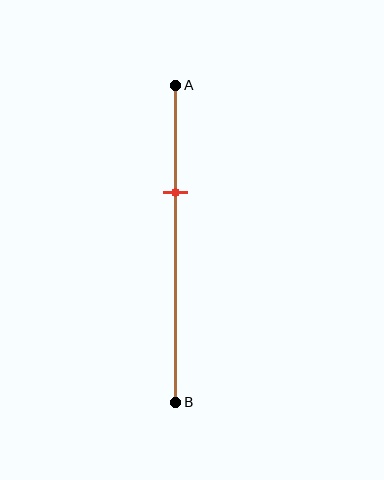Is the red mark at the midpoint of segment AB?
No, the mark is at about 35% from A, not at the 50% midpoint.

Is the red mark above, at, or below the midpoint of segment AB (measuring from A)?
The red mark is above the midpoint of segment AB.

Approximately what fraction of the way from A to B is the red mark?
The red mark is approximately 35% of the way from A to B.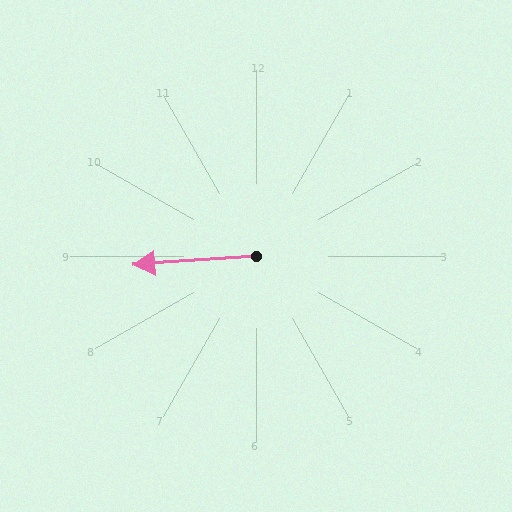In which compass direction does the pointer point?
West.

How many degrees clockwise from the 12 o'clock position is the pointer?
Approximately 266 degrees.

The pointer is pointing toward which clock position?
Roughly 9 o'clock.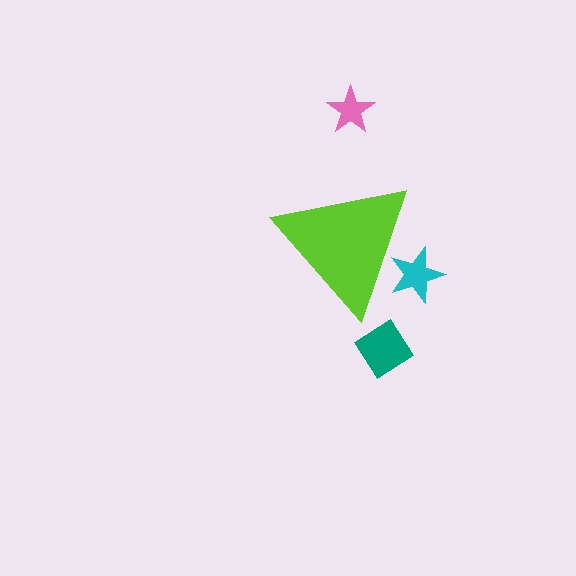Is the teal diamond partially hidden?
No, the teal diamond is fully visible.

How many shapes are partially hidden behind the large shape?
1 shape is partially hidden.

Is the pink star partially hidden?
No, the pink star is fully visible.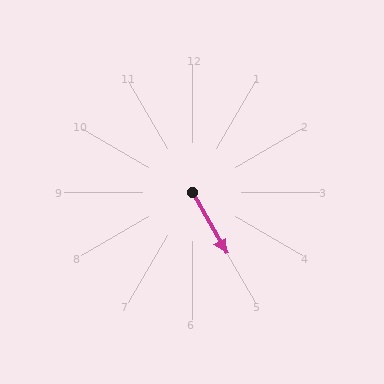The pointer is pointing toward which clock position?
Roughly 5 o'clock.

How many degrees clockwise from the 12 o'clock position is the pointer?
Approximately 151 degrees.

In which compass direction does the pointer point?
Southeast.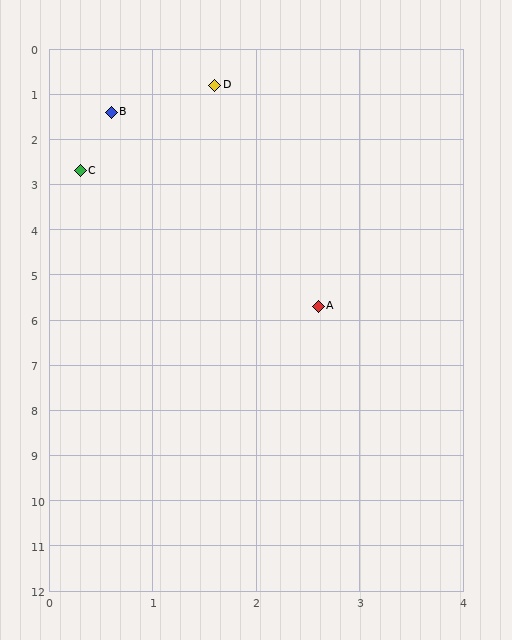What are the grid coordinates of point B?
Point B is at approximately (0.6, 1.4).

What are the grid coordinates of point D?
Point D is at approximately (1.6, 0.8).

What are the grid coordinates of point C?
Point C is at approximately (0.3, 2.7).